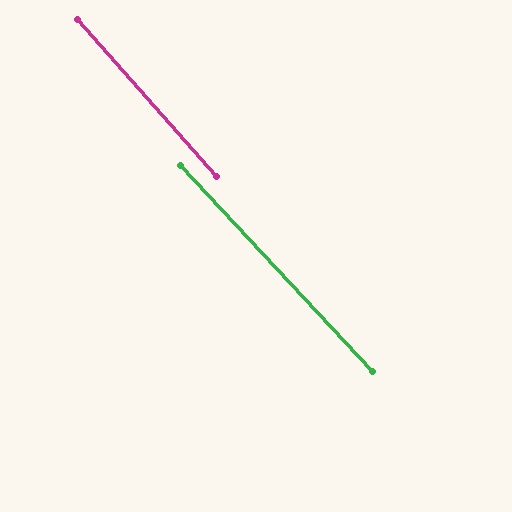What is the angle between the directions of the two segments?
Approximately 1 degree.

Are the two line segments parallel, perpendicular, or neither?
Parallel — their directions differ by only 1.3°.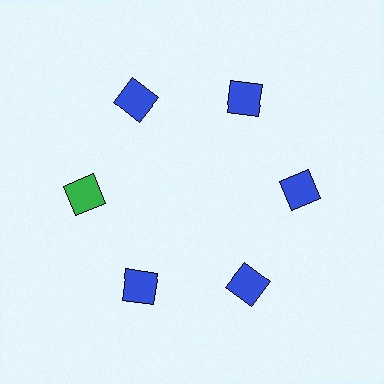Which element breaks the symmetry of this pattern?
The green square at roughly the 9 o'clock position breaks the symmetry. All other shapes are blue squares.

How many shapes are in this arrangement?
There are 6 shapes arranged in a ring pattern.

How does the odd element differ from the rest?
It has a different color: green instead of blue.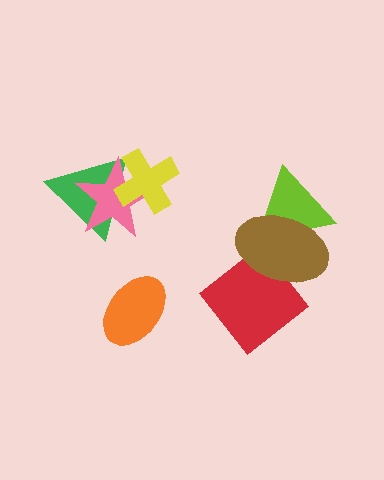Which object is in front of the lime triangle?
The brown ellipse is in front of the lime triangle.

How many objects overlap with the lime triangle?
1 object overlaps with the lime triangle.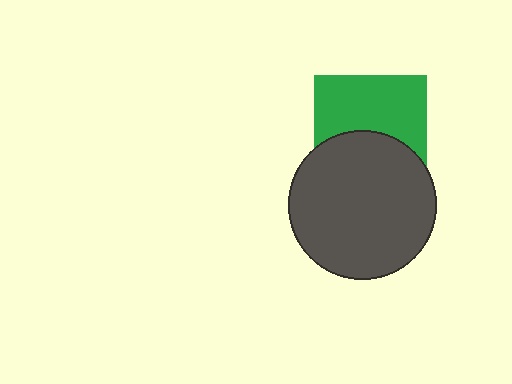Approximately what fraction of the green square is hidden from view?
Roughly 43% of the green square is hidden behind the dark gray circle.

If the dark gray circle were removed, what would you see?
You would see the complete green square.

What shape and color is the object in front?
The object in front is a dark gray circle.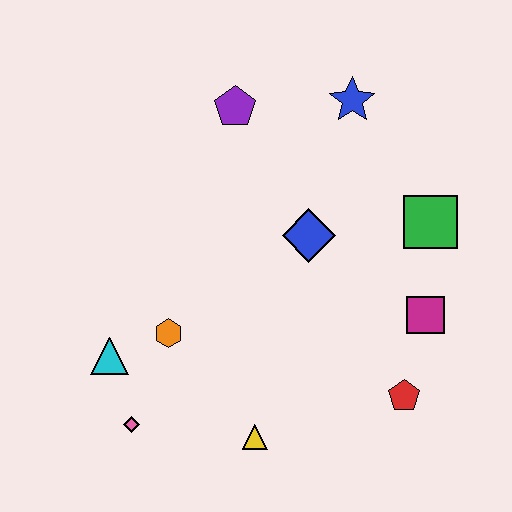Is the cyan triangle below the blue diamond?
Yes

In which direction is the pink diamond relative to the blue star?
The pink diamond is below the blue star.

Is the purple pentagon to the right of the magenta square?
No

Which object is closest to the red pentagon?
The magenta square is closest to the red pentagon.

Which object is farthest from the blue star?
The pink diamond is farthest from the blue star.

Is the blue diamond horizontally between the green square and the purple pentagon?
Yes